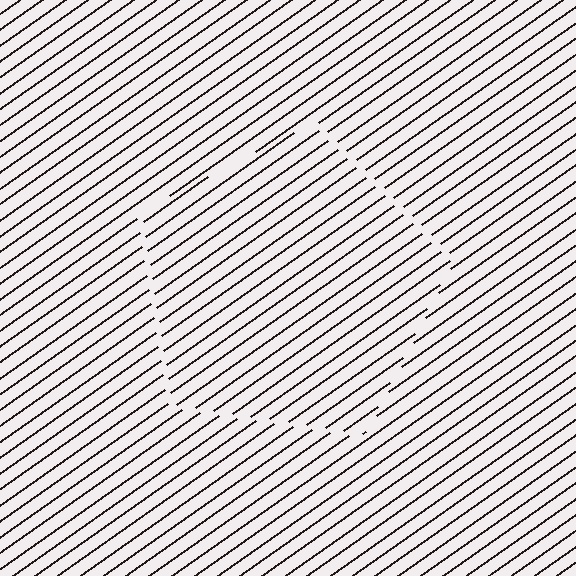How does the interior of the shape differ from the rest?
The interior of the shape contains the same grating, shifted by half a period — the contour is defined by the phase discontinuity where line-ends from the inner and outer gratings abut.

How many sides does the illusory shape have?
5 sides — the line-ends trace a pentagon.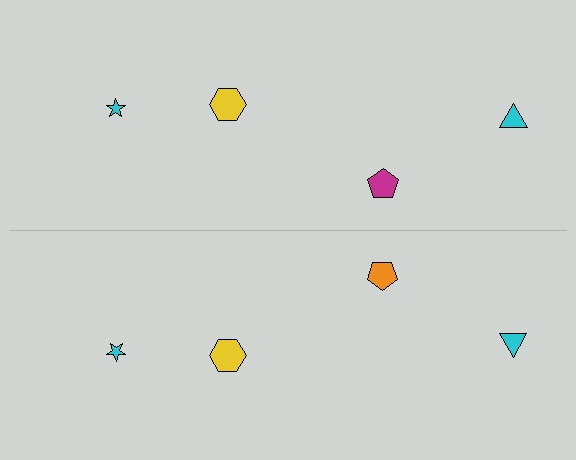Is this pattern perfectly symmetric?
No, the pattern is not perfectly symmetric. The orange pentagon on the bottom side breaks the symmetry — its mirror counterpart is magenta.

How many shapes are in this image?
There are 8 shapes in this image.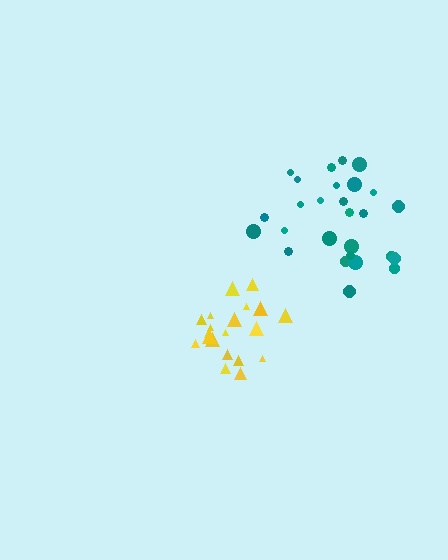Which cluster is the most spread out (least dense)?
Teal.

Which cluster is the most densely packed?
Yellow.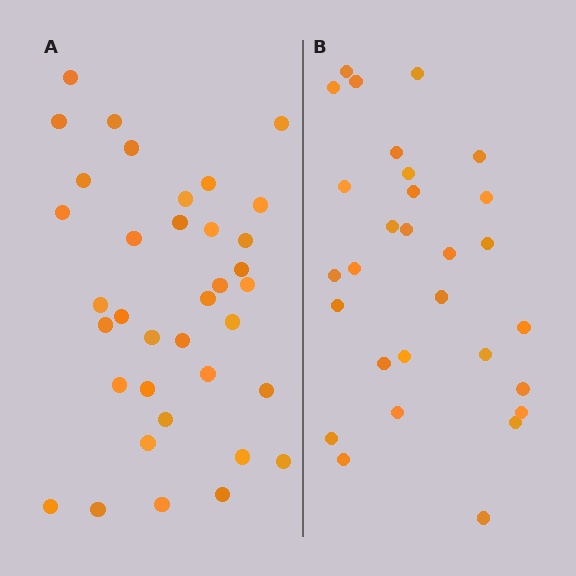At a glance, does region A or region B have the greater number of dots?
Region A (the left region) has more dots.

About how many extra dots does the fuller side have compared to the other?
Region A has roughly 8 or so more dots than region B.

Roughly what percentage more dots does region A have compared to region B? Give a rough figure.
About 25% more.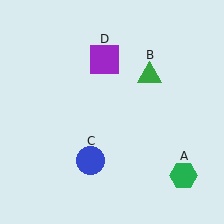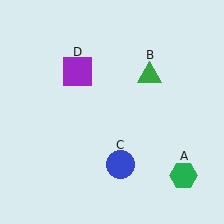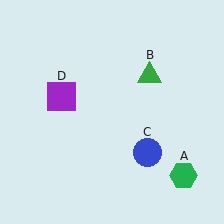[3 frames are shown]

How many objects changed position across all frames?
2 objects changed position: blue circle (object C), purple square (object D).